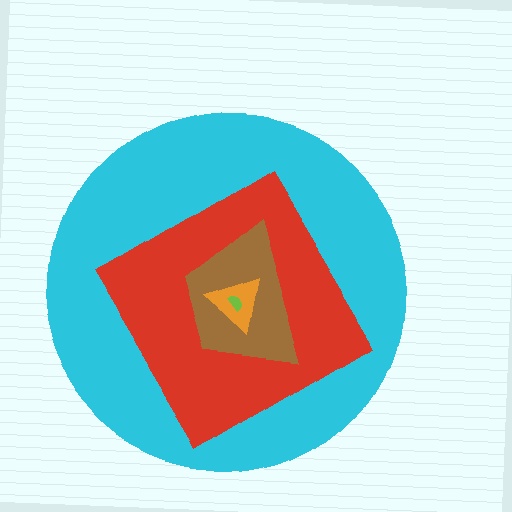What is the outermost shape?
The cyan circle.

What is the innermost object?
The lime semicircle.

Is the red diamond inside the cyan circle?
Yes.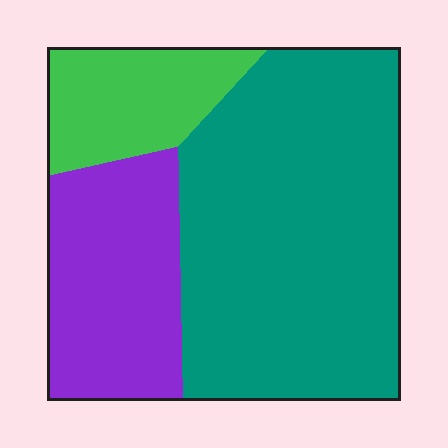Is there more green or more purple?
Purple.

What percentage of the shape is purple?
Purple takes up about one quarter (1/4) of the shape.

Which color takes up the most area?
Teal, at roughly 60%.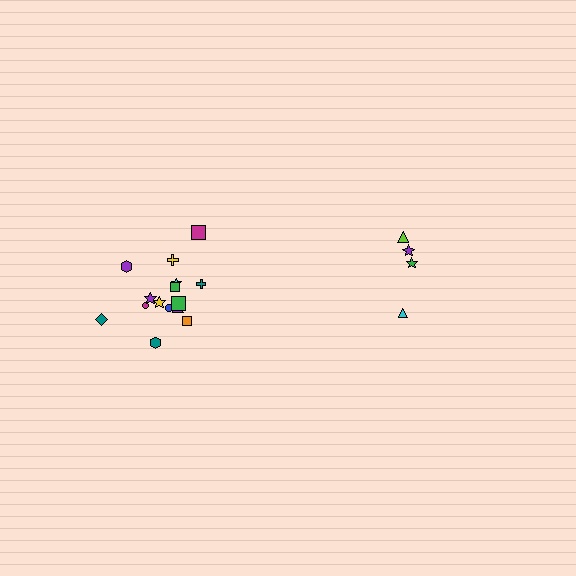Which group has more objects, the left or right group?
The left group.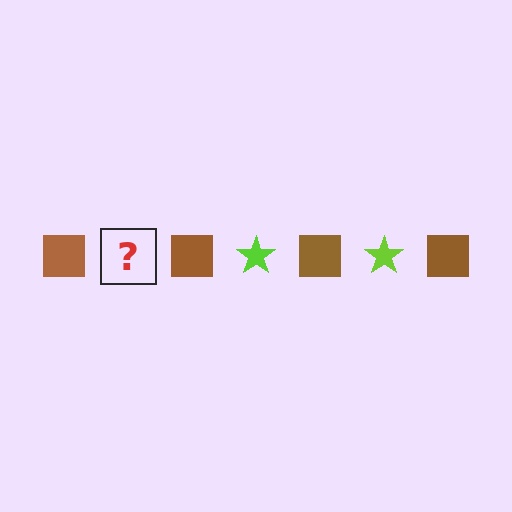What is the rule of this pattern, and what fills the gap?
The rule is that the pattern alternates between brown square and lime star. The gap should be filled with a lime star.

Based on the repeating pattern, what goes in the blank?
The blank should be a lime star.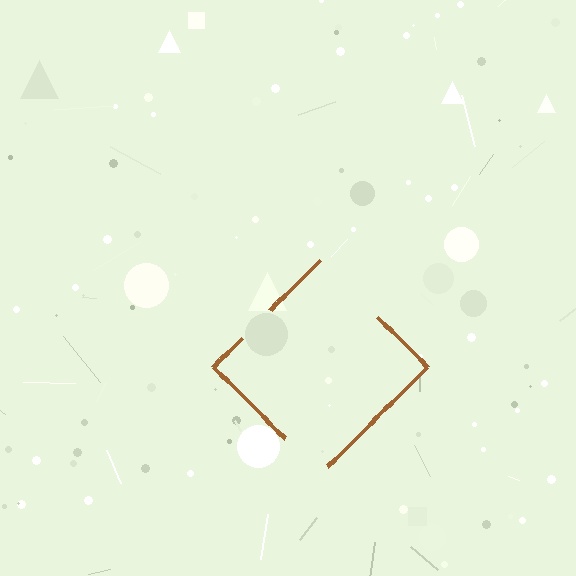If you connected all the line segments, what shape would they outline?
They would outline a diamond.